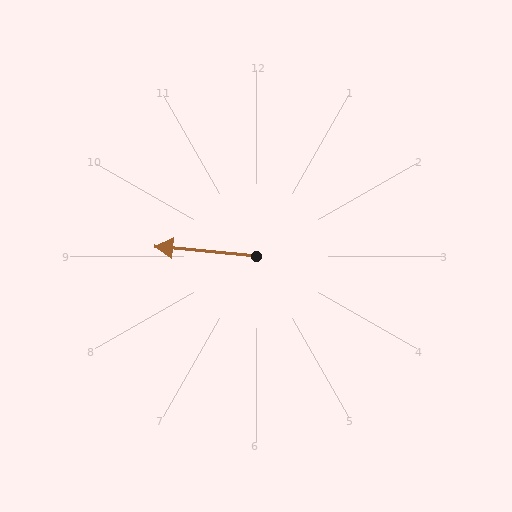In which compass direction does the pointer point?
West.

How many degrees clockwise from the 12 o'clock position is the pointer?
Approximately 275 degrees.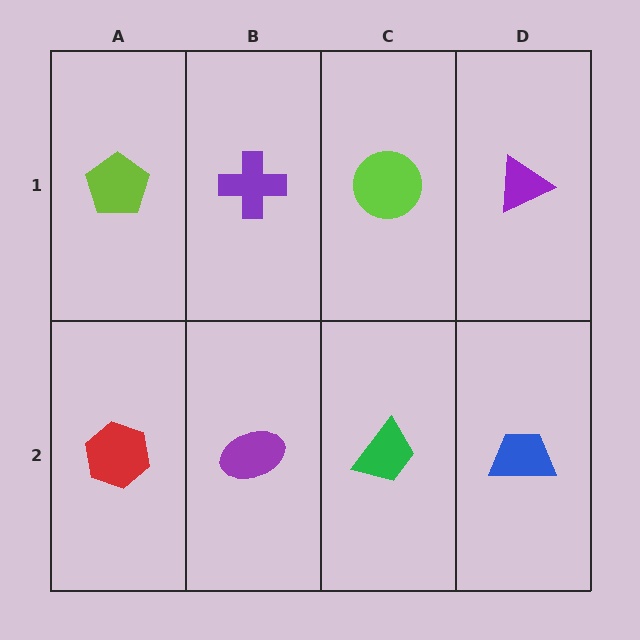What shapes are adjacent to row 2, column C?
A lime circle (row 1, column C), a purple ellipse (row 2, column B), a blue trapezoid (row 2, column D).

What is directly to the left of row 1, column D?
A lime circle.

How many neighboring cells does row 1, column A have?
2.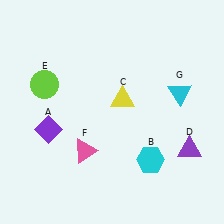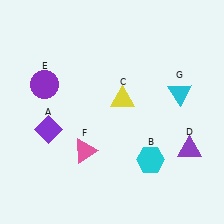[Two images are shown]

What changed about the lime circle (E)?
In Image 1, E is lime. In Image 2, it changed to purple.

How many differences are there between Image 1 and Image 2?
There is 1 difference between the two images.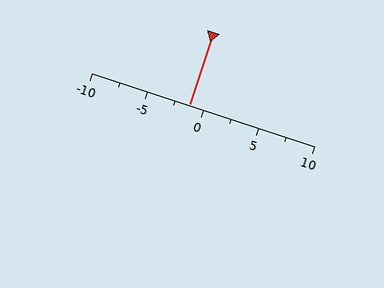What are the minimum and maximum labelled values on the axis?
The axis runs from -10 to 10.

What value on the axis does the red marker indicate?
The marker indicates approximately -1.2.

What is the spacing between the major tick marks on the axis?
The major ticks are spaced 5 apart.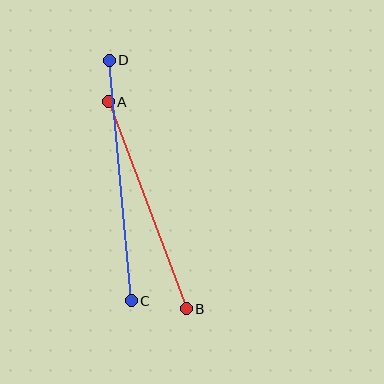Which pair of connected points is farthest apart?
Points C and D are farthest apart.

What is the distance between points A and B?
The distance is approximately 221 pixels.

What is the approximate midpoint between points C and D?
The midpoint is at approximately (120, 180) pixels.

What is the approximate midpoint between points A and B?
The midpoint is at approximately (147, 205) pixels.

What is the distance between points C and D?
The distance is approximately 241 pixels.